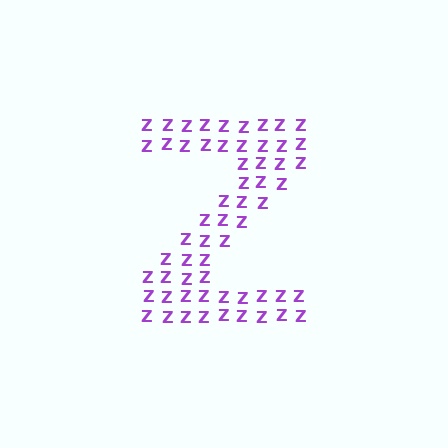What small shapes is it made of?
It is made of small letter Z's.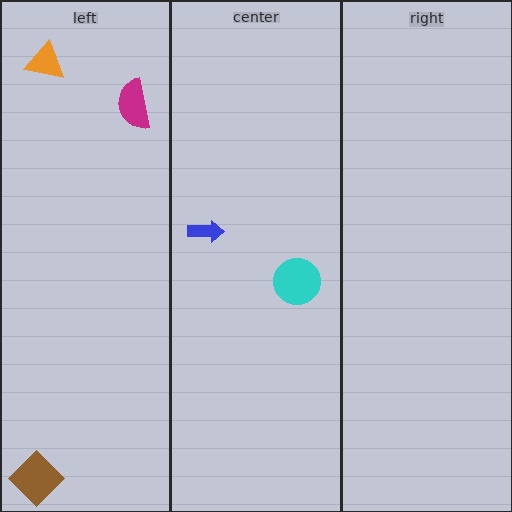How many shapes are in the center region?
2.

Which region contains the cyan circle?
The center region.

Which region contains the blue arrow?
The center region.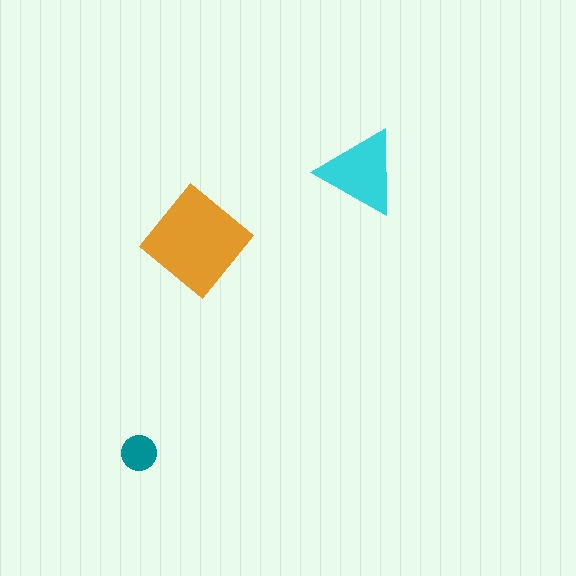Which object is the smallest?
The teal circle.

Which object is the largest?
The orange diamond.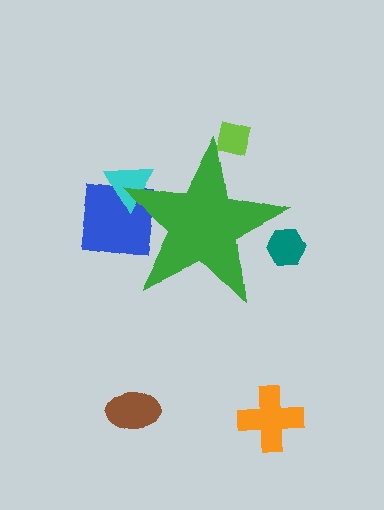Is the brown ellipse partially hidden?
No, the brown ellipse is fully visible.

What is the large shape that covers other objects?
A green star.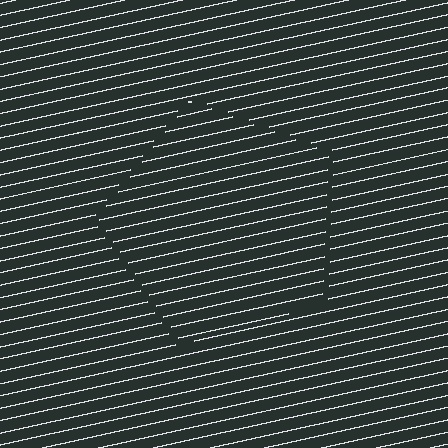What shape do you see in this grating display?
An illusory pentagon. The interior of the shape contains the same grating, shifted by half a period — the contour is defined by the phase discontinuity where line-ends from the inner and outer gratings abut.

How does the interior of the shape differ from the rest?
The interior of the shape contains the same grating, shifted by half a period — the contour is defined by the phase discontinuity where line-ends from the inner and outer gratings abut.